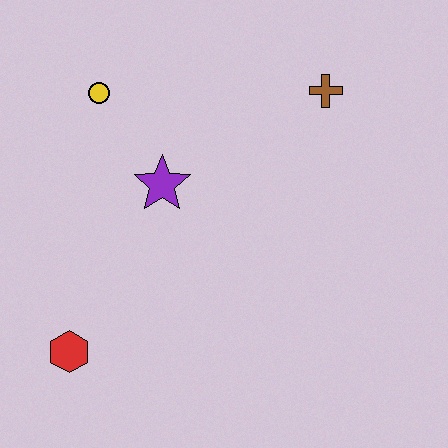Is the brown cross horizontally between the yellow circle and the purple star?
No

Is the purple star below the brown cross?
Yes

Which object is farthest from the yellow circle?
The red hexagon is farthest from the yellow circle.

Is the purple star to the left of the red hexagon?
No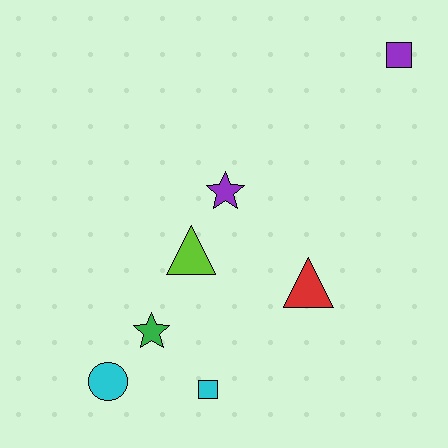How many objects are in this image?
There are 7 objects.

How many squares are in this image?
There are 2 squares.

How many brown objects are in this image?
There are no brown objects.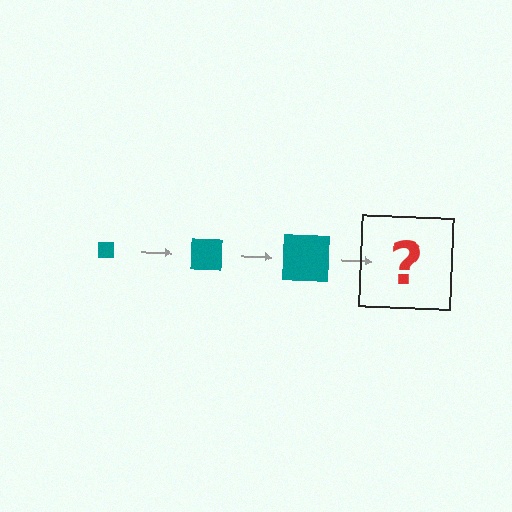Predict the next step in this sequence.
The next step is a teal square, larger than the previous one.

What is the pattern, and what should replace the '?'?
The pattern is that the square gets progressively larger each step. The '?' should be a teal square, larger than the previous one.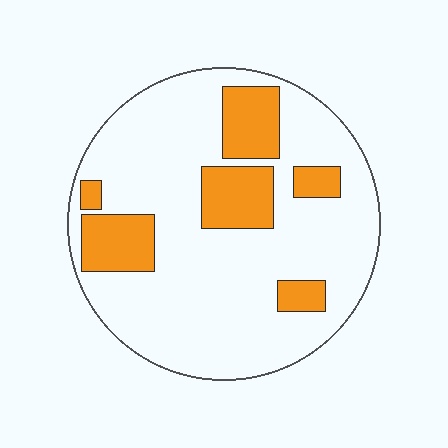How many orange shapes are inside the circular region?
6.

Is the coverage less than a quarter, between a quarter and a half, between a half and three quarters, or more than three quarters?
Less than a quarter.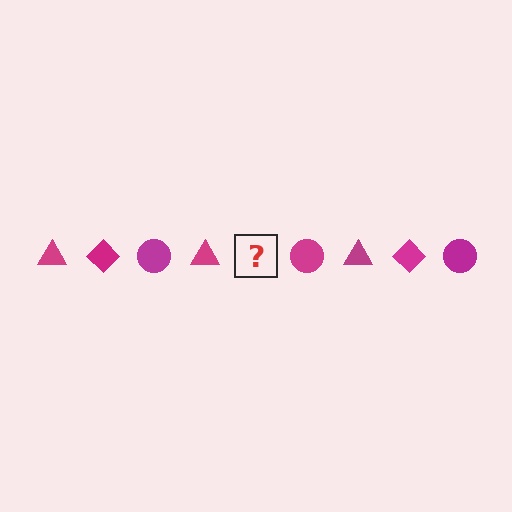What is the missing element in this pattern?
The missing element is a magenta diamond.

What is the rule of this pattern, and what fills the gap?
The rule is that the pattern cycles through triangle, diamond, circle shapes in magenta. The gap should be filled with a magenta diamond.